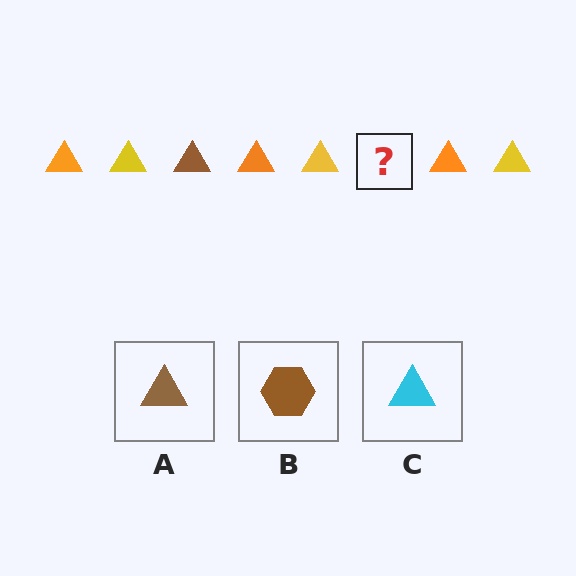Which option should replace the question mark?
Option A.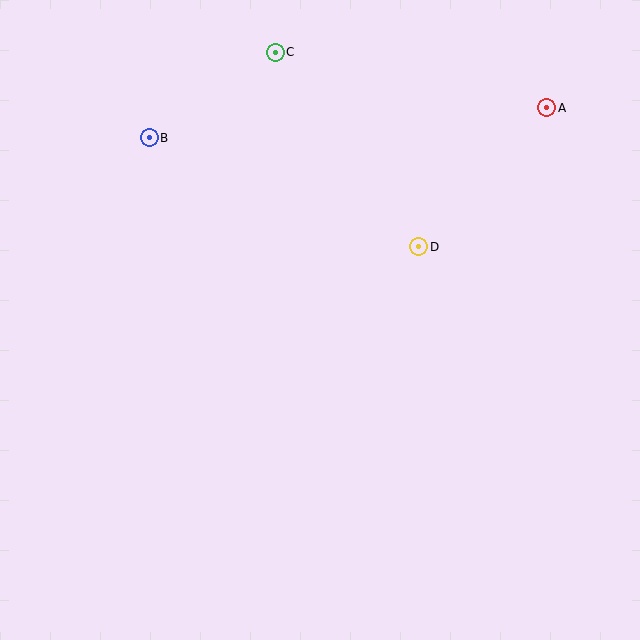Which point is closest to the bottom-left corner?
Point B is closest to the bottom-left corner.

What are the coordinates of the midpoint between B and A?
The midpoint between B and A is at (348, 123).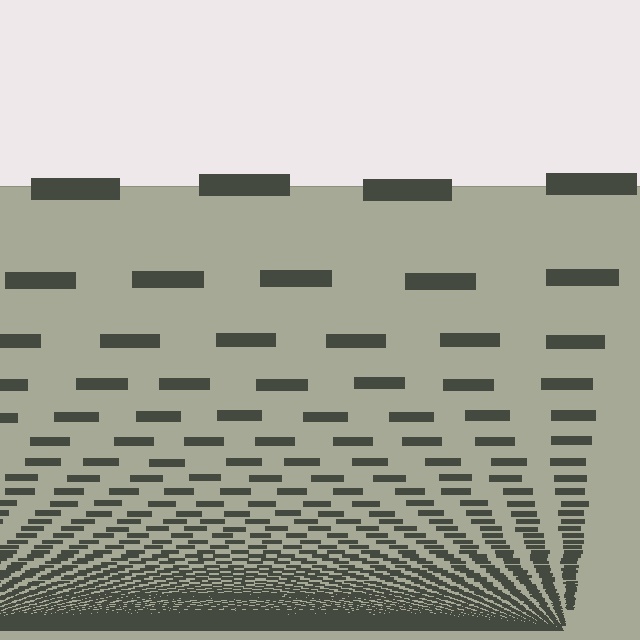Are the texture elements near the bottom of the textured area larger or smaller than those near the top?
Smaller. The gradient is inverted — elements near the bottom are smaller and denser.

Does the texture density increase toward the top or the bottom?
Density increases toward the bottom.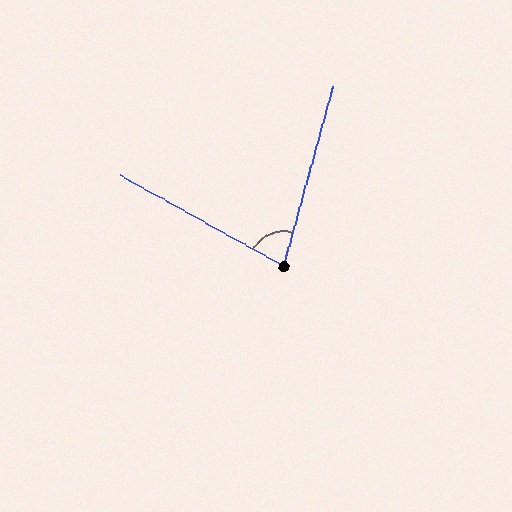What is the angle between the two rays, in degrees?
Approximately 76 degrees.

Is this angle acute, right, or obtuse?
It is acute.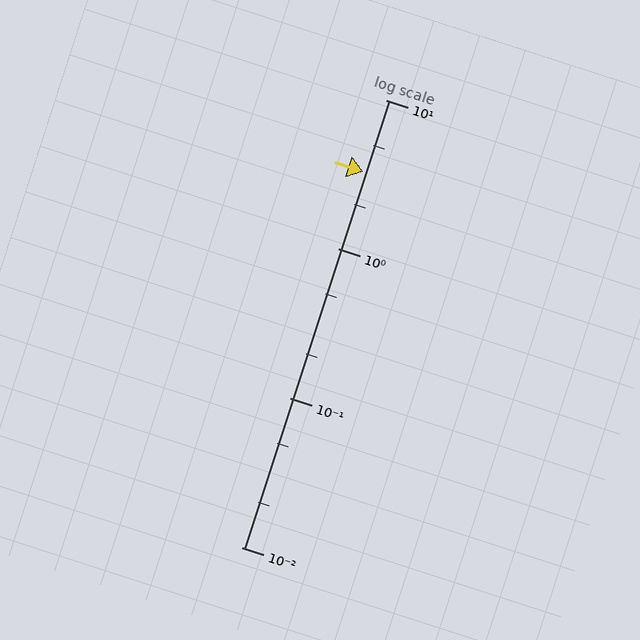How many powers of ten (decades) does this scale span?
The scale spans 3 decades, from 0.01 to 10.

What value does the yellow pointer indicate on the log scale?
The pointer indicates approximately 3.3.